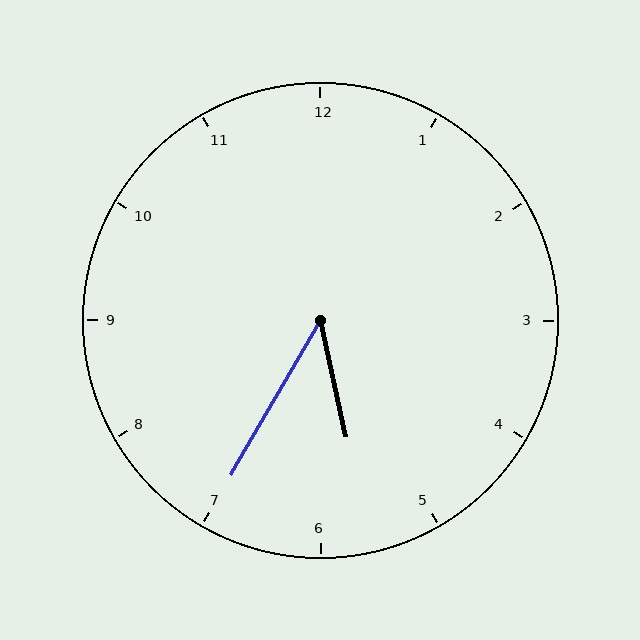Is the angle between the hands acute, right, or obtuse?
It is acute.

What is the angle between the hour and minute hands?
Approximately 42 degrees.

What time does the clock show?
5:35.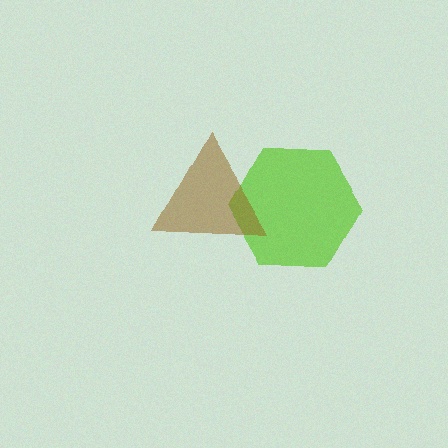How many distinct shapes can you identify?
There are 2 distinct shapes: a lime hexagon, a brown triangle.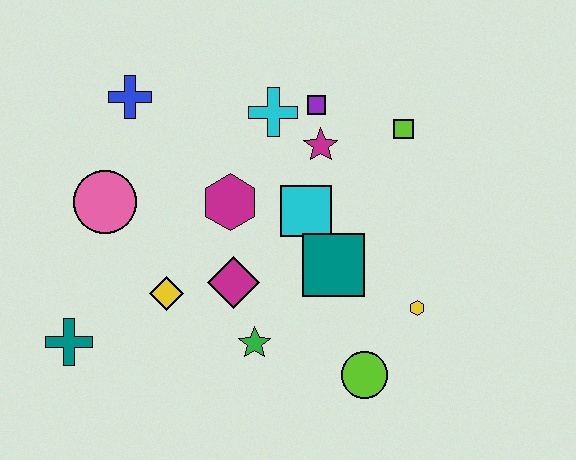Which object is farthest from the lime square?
The teal cross is farthest from the lime square.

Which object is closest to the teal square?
The cyan square is closest to the teal square.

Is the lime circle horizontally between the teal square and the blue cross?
No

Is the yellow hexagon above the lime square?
No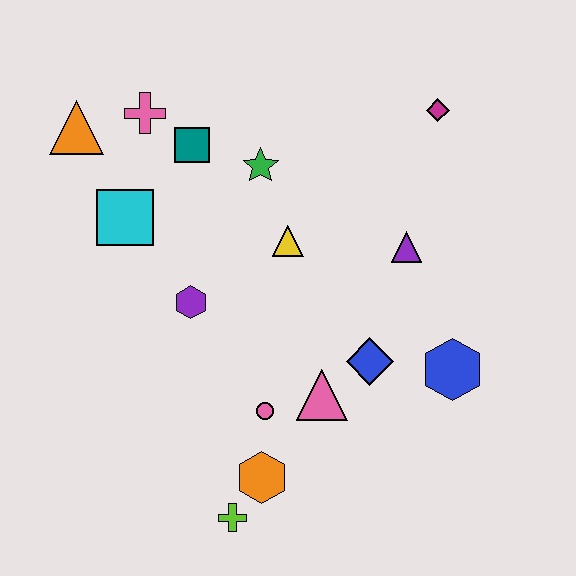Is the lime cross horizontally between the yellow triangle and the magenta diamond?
No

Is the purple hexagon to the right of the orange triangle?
Yes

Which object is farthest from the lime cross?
The magenta diamond is farthest from the lime cross.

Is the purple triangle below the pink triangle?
No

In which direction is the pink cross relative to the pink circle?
The pink cross is above the pink circle.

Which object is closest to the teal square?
The pink cross is closest to the teal square.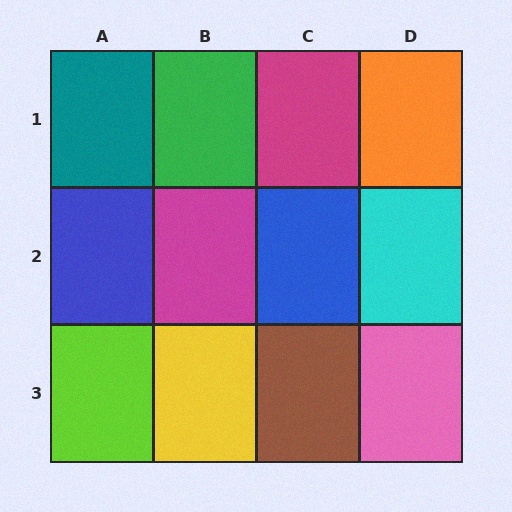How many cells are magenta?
2 cells are magenta.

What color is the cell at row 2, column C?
Blue.